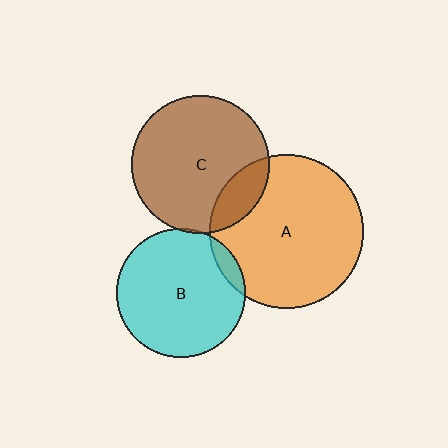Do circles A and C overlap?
Yes.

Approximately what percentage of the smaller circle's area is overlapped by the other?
Approximately 15%.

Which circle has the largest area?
Circle A (orange).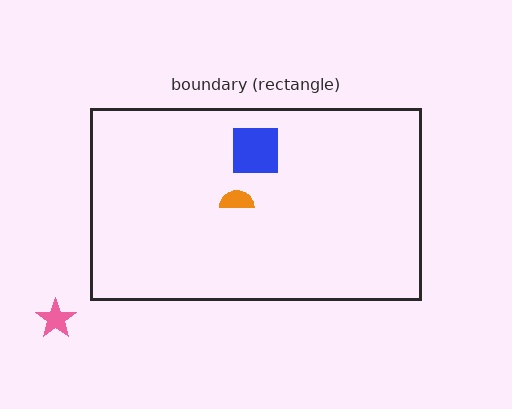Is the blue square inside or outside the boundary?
Inside.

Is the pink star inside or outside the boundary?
Outside.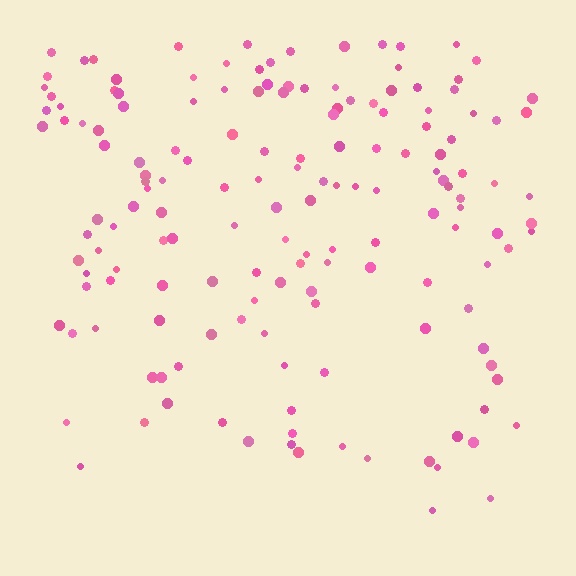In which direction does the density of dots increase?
From bottom to top, with the top side densest.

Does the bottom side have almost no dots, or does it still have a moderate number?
Still a moderate number, just noticeably fewer than the top.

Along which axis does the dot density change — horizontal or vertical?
Vertical.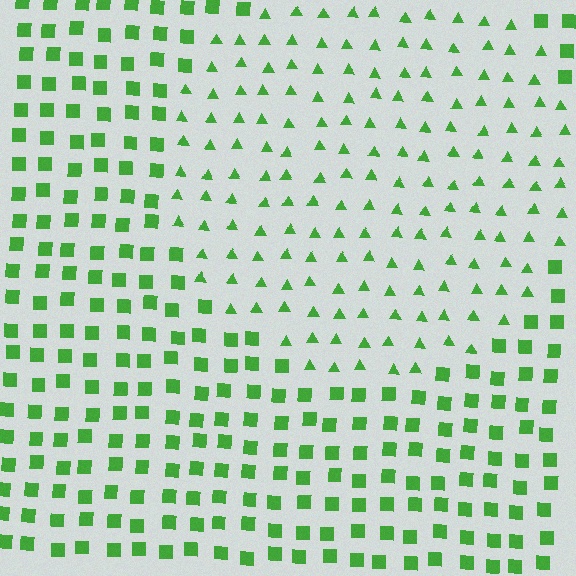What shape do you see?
I see a circle.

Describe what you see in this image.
The image is filled with small green elements arranged in a uniform grid. A circle-shaped region contains triangles, while the surrounding area contains squares. The boundary is defined purely by the change in element shape.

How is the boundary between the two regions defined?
The boundary is defined by a change in element shape: triangles inside vs. squares outside. All elements share the same color and spacing.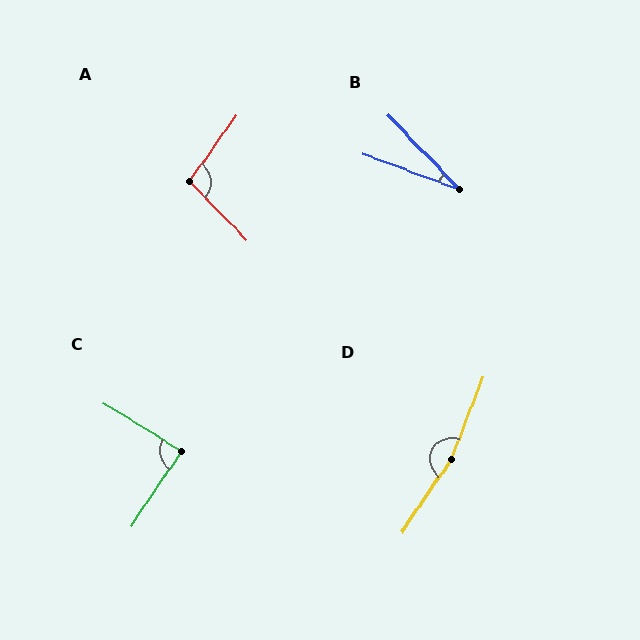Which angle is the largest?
D, at approximately 167 degrees.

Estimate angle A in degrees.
Approximately 100 degrees.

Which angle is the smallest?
B, at approximately 26 degrees.